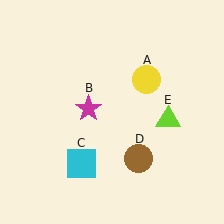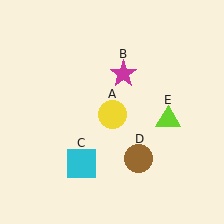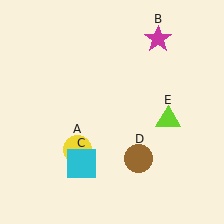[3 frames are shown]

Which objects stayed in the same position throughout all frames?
Cyan square (object C) and brown circle (object D) and lime triangle (object E) remained stationary.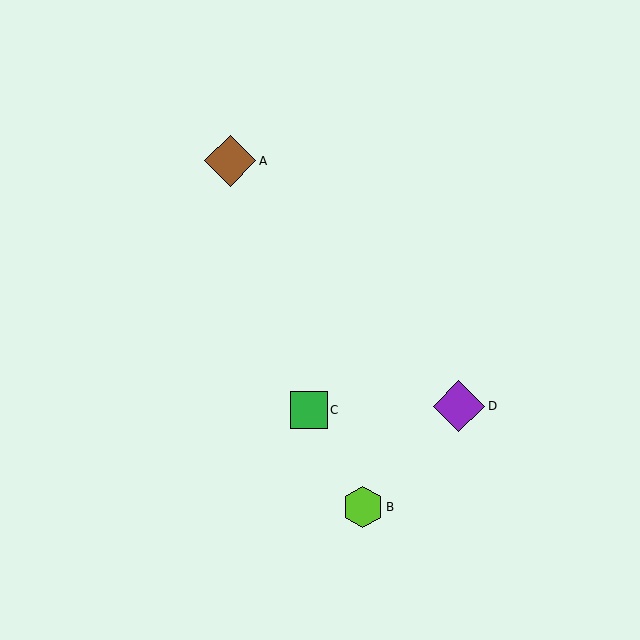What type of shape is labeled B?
Shape B is a lime hexagon.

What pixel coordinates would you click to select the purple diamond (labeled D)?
Click at (459, 406) to select the purple diamond D.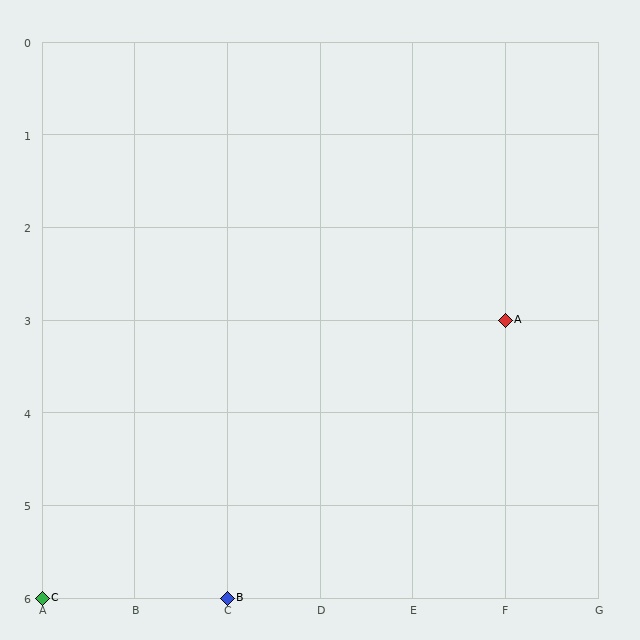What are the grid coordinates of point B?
Point B is at grid coordinates (C, 6).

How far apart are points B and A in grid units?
Points B and A are 3 columns and 3 rows apart (about 4.2 grid units diagonally).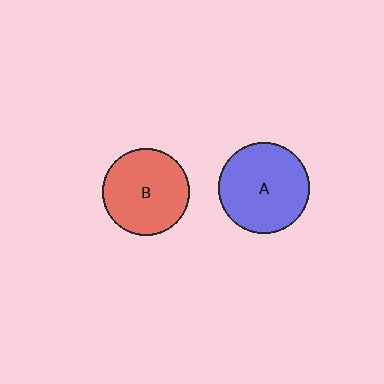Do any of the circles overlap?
No, none of the circles overlap.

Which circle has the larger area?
Circle A (blue).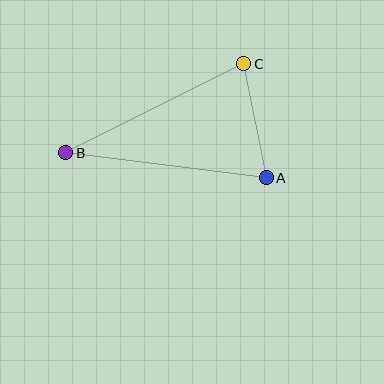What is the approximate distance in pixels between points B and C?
The distance between B and C is approximately 199 pixels.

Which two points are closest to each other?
Points A and C are closest to each other.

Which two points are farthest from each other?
Points A and B are farthest from each other.